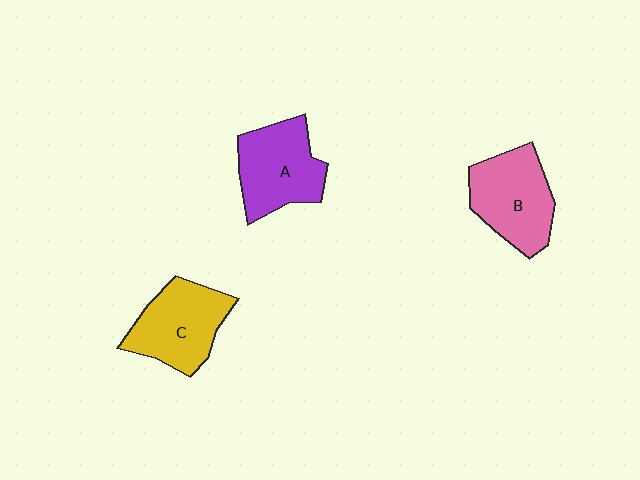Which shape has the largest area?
Shape B (pink).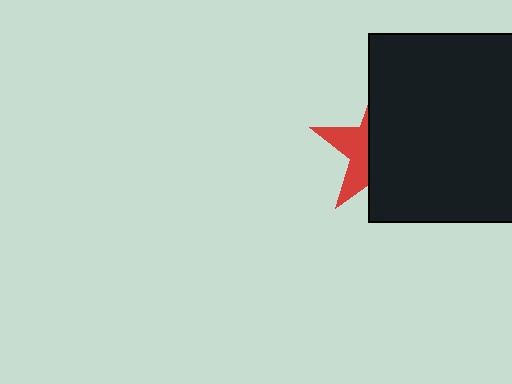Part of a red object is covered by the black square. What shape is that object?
It is a star.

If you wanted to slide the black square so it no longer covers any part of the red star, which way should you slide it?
Slide it right — that is the most direct way to separate the two shapes.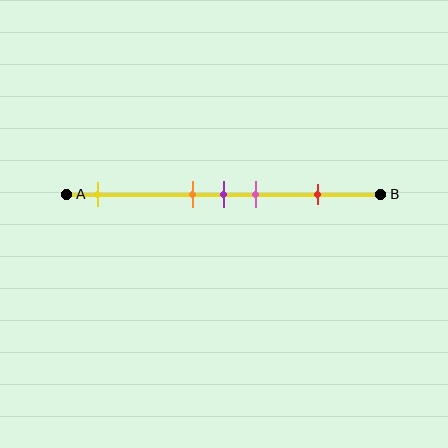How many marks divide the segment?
There are 5 marks dividing the segment.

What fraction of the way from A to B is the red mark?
The red mark is approximately 80% (0.8) of the way from A to B.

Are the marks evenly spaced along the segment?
No, the marks are not evenly spaced.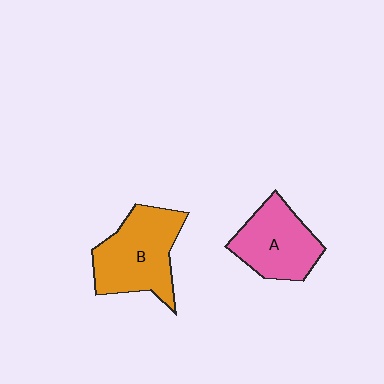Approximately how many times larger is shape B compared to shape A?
Approximately 1.2 times.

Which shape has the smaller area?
Shape A (pink).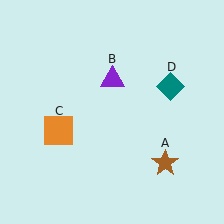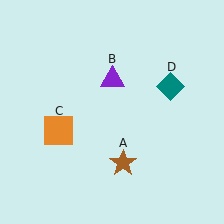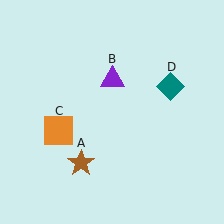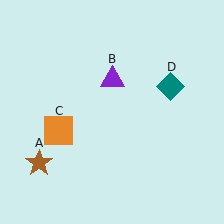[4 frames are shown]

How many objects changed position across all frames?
1 object changed position: brown star (object A).